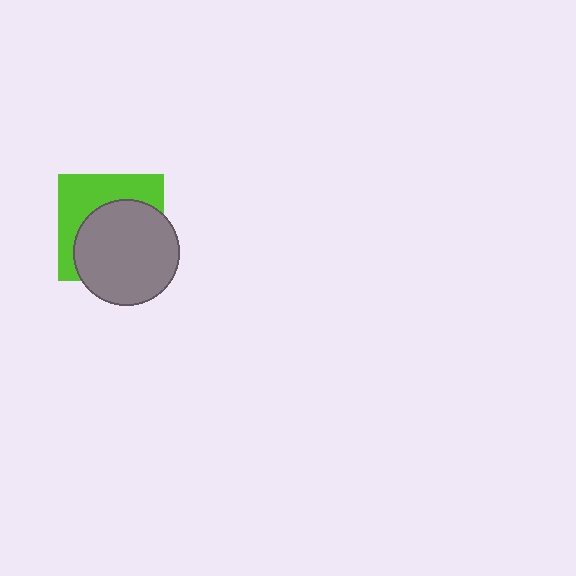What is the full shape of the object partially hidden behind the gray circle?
The partially hidden object is a lime square.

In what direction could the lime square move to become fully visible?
The lime square could move toward the upper-left. That would shift it out from behind the gray circle entirely.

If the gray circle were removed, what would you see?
You would see the complete lime square.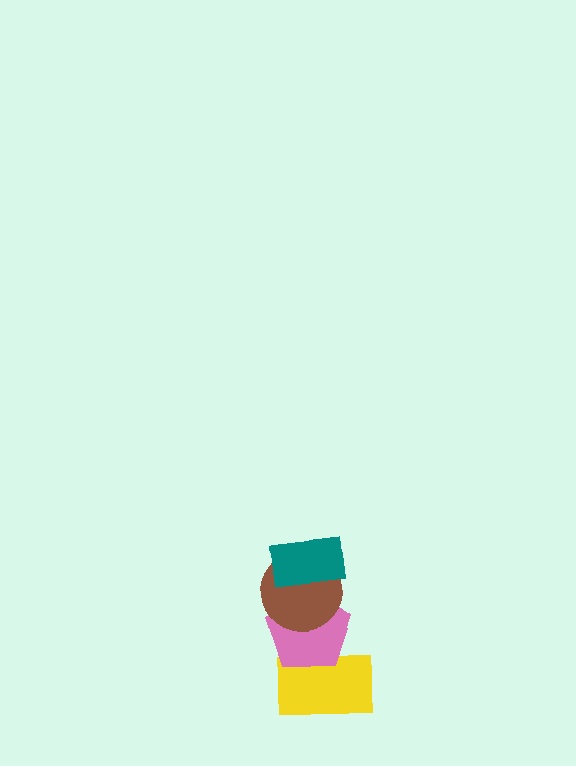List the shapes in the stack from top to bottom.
From top to bottom: the teal rectangle, the brown circle, the pink pentagon, the yellow rectangle.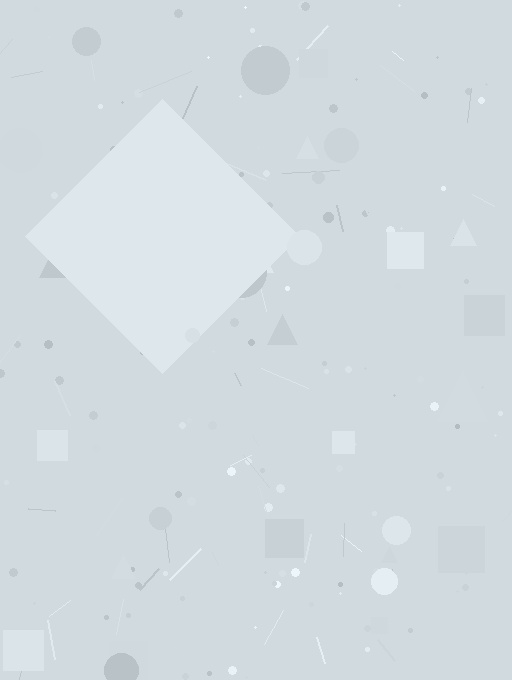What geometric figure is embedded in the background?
A diamond is embedded in the background.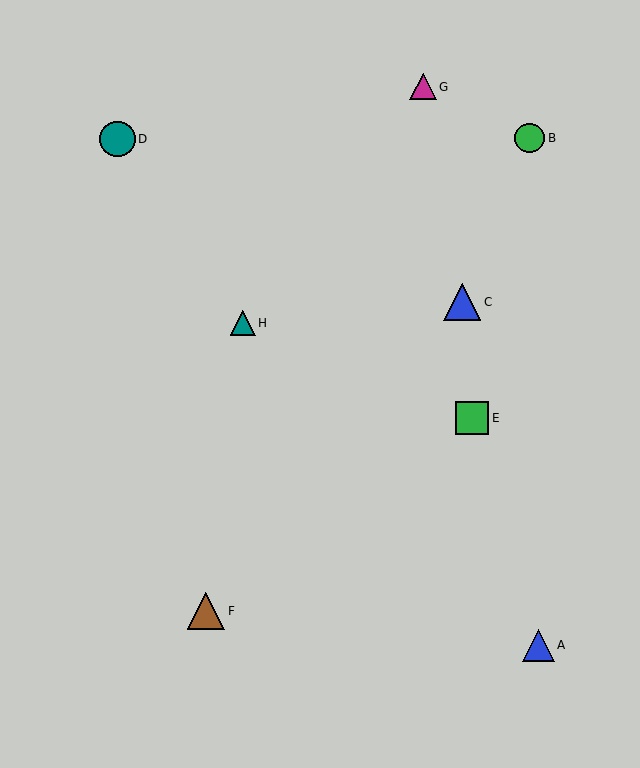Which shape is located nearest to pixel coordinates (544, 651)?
The blue triangle (labeled A) at (538, 646) is nearest to that location.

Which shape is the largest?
The brown triangle (labeled F) is the largest.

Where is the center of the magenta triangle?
The center of the magenta triangle is at (423, 87).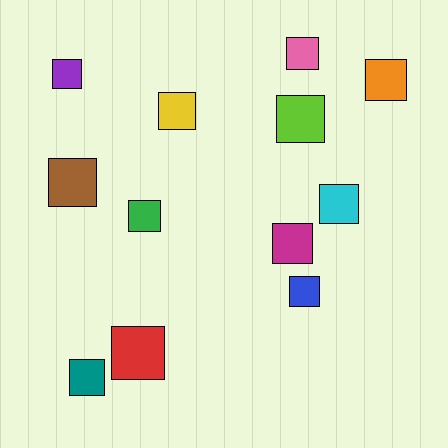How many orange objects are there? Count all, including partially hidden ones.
There is 1 orange object.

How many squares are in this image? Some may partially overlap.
There are 12 squares.